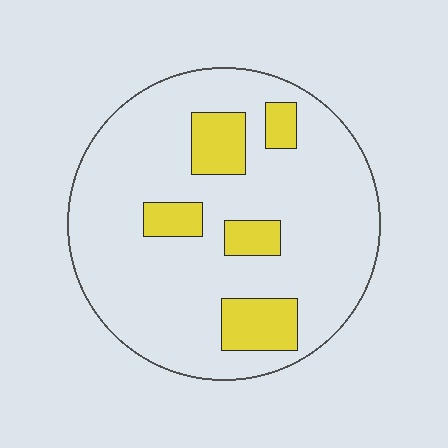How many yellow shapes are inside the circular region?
5.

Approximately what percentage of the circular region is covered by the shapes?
Approximately 15%.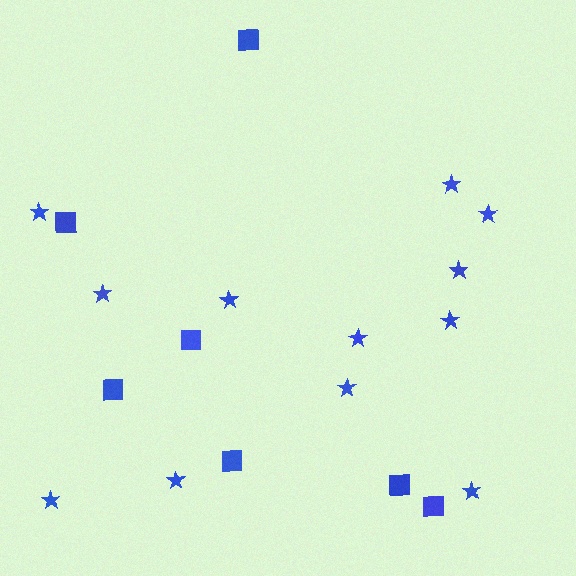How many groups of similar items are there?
There are 2 groups: one group of squares (7) and one group of stars (12).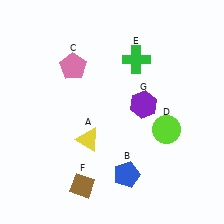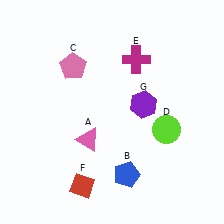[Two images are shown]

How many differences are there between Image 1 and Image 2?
There are 3 differences between the two images.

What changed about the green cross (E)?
In Image 1, E is green. In Image 2, it changed to magenta.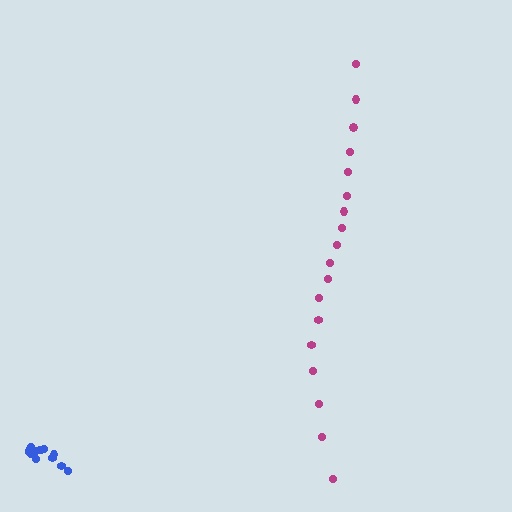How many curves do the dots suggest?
There are 2 distinct paths.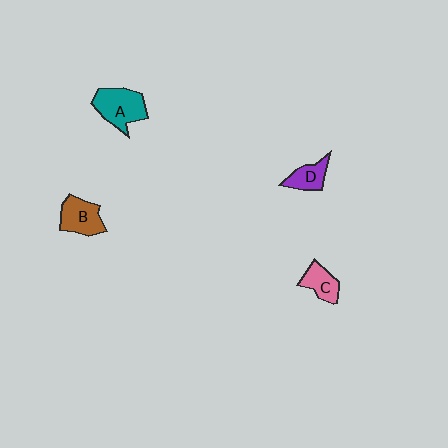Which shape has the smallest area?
Shape D (purple).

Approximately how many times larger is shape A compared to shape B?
Approximately 1.2 times.